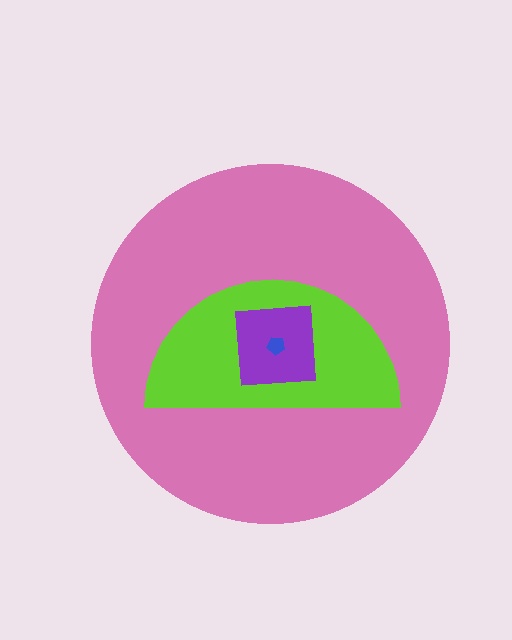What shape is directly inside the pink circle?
The lime semicircle.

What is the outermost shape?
The pink circle.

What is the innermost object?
The blue pentagon.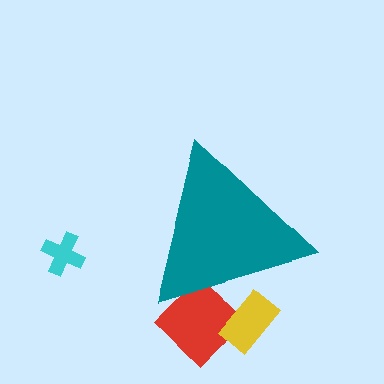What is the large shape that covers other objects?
A teal triangle.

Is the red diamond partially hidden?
Yes, the red diamond is partially hidden behind the teal triangle.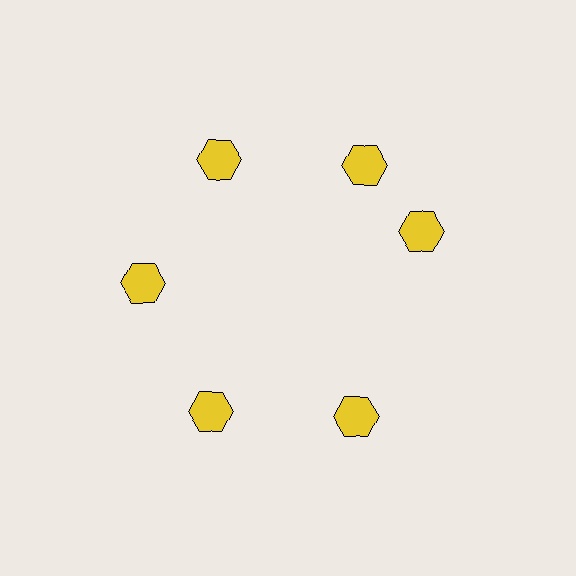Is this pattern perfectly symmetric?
No. The 6 yellow hexagons are arranged in a ring, but one element near the 3 o'clock position is rotated out of alignment along the ring, breaking the 6-fold rotational symmetry.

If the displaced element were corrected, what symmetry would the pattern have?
It would have 6-fold rotational symmetry — the pattern would map onto itself every 60 degrees.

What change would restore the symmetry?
The symmetry would be restored by rotating it back into even spacing with its neighbors so that all 6 hexagons sit at equal angles and equal distance from the center.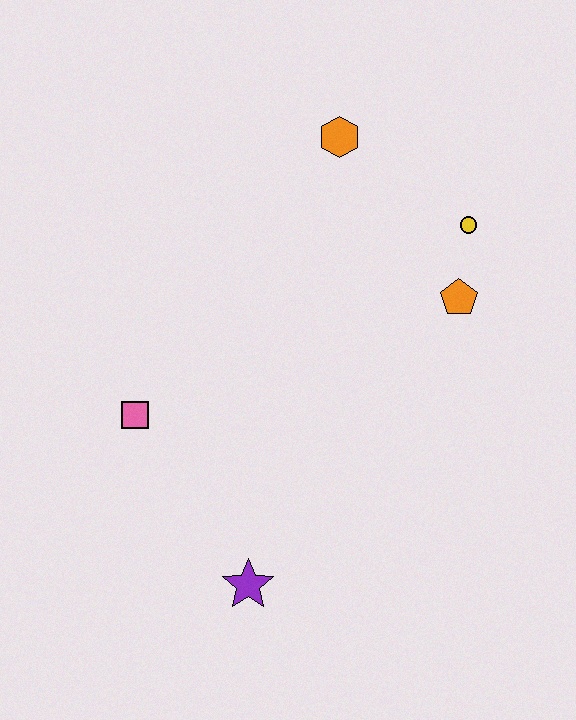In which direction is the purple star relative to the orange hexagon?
The purple star is below the orange hexagon.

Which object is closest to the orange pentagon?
The yellow circle is closest to the orange pentagon.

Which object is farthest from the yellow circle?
The purple star is farthest from the yellow circle.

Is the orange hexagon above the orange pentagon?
Yes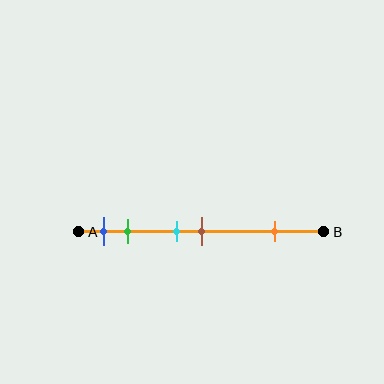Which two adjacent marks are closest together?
The cyan and brown marks are the closest adjacent pair.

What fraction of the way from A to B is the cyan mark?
The cyan mark is approximately 40% (0.4) of the way from A to B.